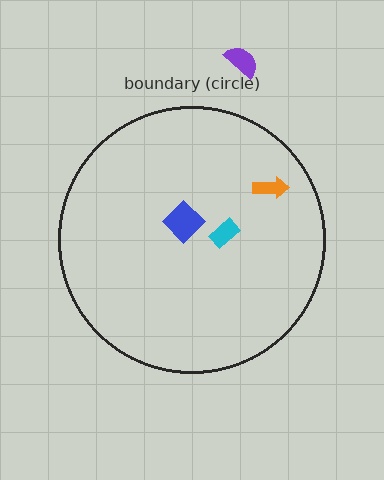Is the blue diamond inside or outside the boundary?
Inside.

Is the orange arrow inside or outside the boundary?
Inside.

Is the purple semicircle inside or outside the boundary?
Outside.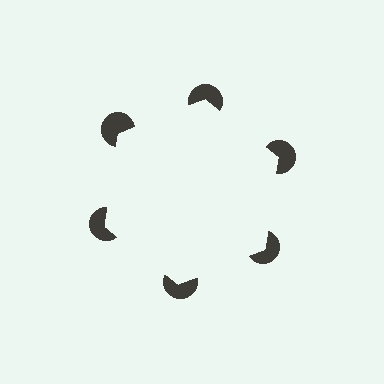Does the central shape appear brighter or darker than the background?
It typically appears slightly brighter than the background, even though no actual brightness change is drawn.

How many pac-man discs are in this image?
There are 6 — one at each vertex of the illusory hexagon.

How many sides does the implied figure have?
6 sides.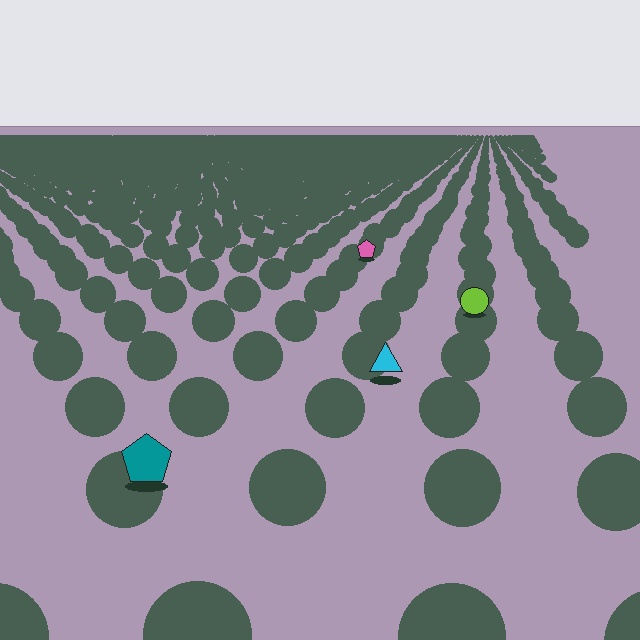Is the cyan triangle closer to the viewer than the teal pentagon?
No. The teal pentagon is closer — you can tell from the texture gradient: the ground texture is coarser near it.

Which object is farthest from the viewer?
The pink pentagon is farthest from the viewer. It appears smaller and the ground texture around it is denser.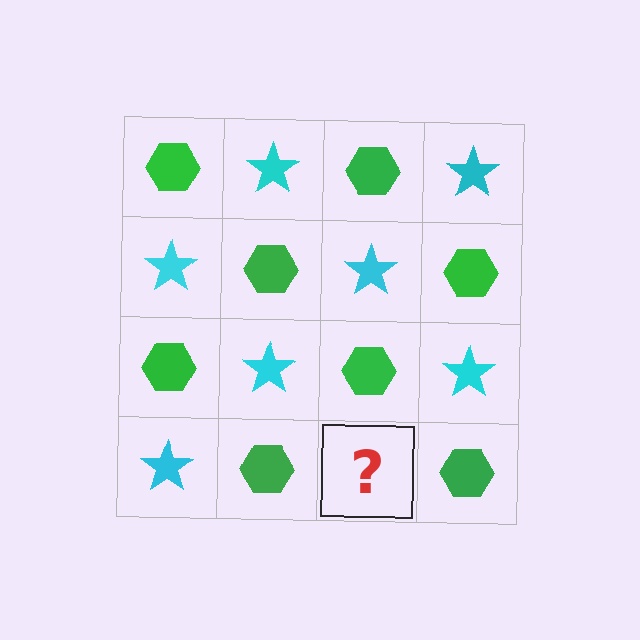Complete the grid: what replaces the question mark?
The question mark should be replaced with a cyan star.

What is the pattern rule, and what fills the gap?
The rule is that it alternates green hexagon and cyan star in a checkerboard pattern. The gap should be filled with a cyan star.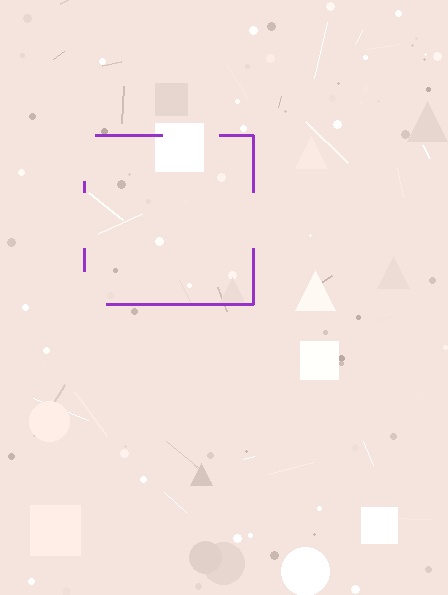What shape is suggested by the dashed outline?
The dashed outline suggests a square.